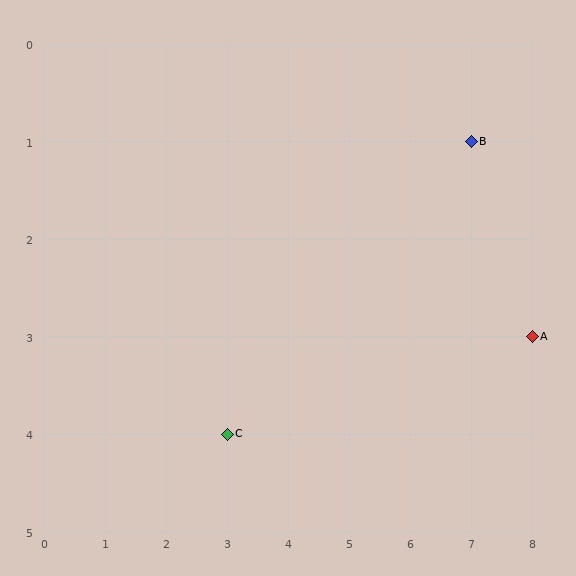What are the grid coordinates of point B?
Point B is at grid coordinates (7, 1).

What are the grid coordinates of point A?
Point A is at grid coordinates (8, 3).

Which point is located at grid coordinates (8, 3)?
Point A is at (8, 3).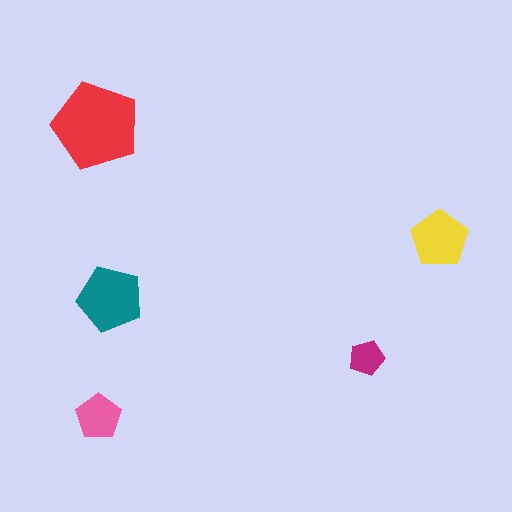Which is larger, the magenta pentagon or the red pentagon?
The red one.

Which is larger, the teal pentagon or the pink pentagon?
The teal one.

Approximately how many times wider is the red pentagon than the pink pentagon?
About 2 times wider.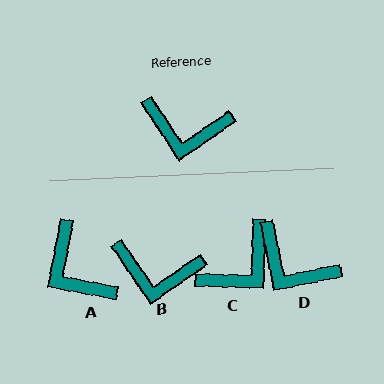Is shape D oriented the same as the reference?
No, it is off by about 23 degrees.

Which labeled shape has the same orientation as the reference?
B.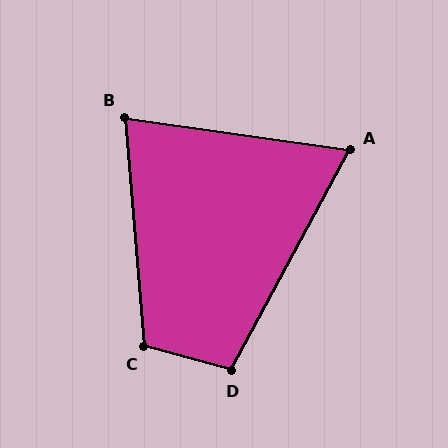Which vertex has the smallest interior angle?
A, at approximately 70 degrees.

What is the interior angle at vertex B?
Approximately 77 degrees (acute).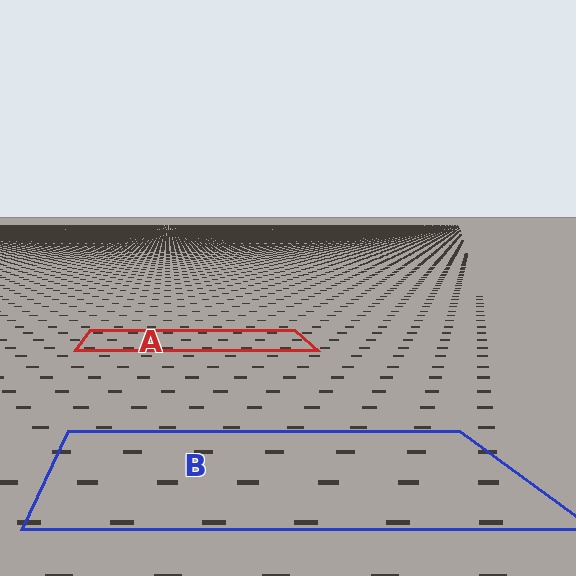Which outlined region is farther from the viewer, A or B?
Region A is farther from the viewer — the texture elements inside it appear smaller and more densely packed.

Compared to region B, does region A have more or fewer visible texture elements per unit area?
Region A has more texture elements per unit area — they are packed more densely because it is farther away.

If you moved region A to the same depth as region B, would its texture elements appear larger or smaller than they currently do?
They would appear larger. At a closer depth, the same texture elements are projected at a bigger on-screen size.